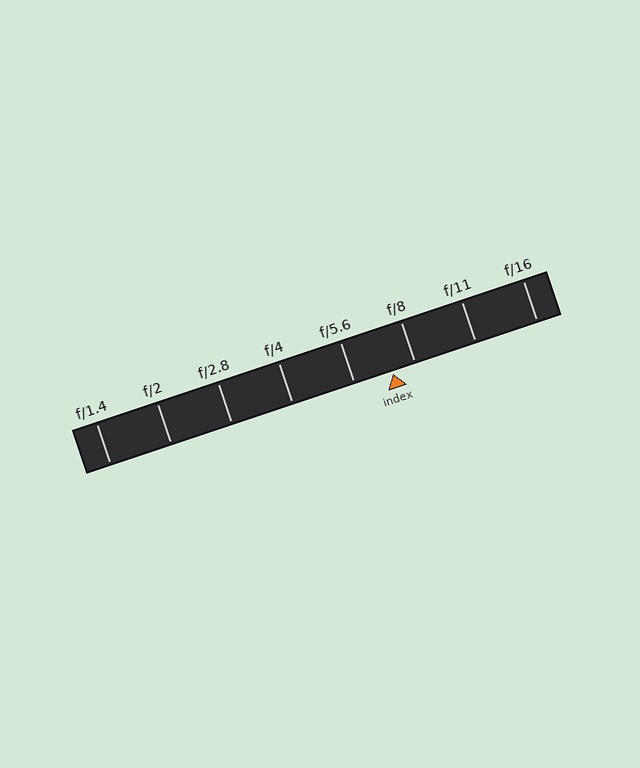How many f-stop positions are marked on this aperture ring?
There are 8 f-stop positions marked.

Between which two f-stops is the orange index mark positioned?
The index mark is between f/5.6 and f/8.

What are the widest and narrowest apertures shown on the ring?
The widest aperture shown is f/1.4 and the narrowest is f/16.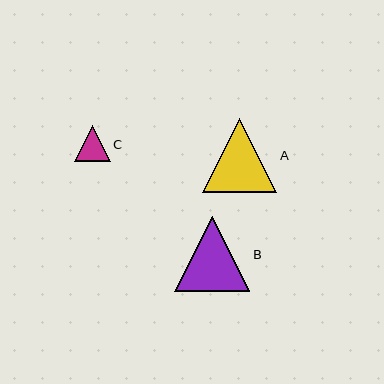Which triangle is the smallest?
Triangle C is the smallest with a size of approximately 36 pixels.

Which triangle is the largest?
Triangle B is the largest with a size of approximately 76 pixels.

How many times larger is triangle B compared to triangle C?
Triangle B is approximately 2.1 times the size of triangle C.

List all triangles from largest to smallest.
From largest to smallest: B, A, C.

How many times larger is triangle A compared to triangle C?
Triangle A is approximately 2.1 times the size of triangle C.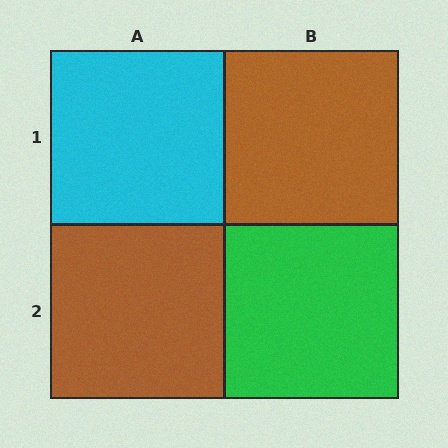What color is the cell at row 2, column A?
Brown.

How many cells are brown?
2 cells are brown.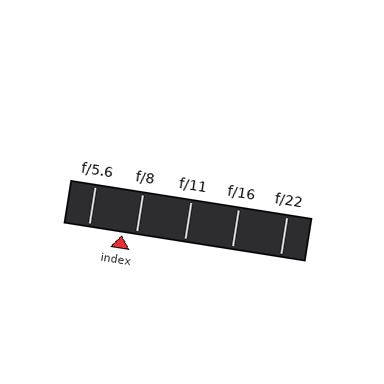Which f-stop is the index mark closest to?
The index mark is closest to f/8.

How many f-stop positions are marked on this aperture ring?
There are 5 f-stop positions marked.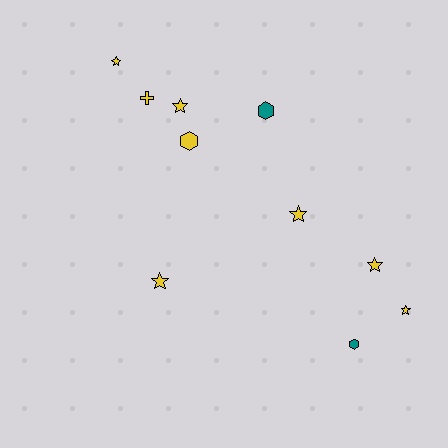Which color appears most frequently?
Yellow, with 8 objects.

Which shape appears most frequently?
Star, with 6 objects.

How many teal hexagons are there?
There are 2 teal hexagons.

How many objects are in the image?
There are 10 objects.